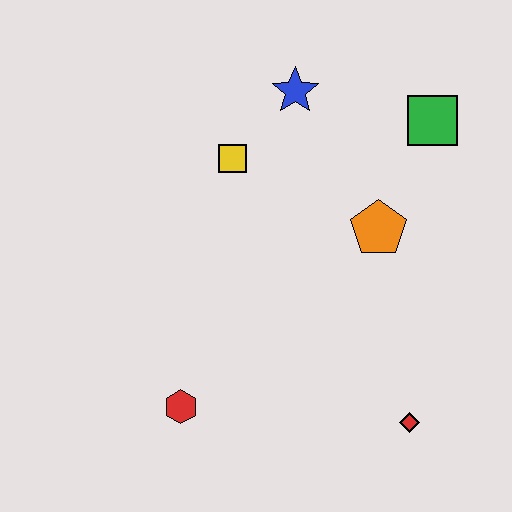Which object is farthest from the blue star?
The red diamond is farthest from the blue star.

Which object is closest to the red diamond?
The orange pentagon is closest to the red diamond.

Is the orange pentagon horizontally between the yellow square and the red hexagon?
No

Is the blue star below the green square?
No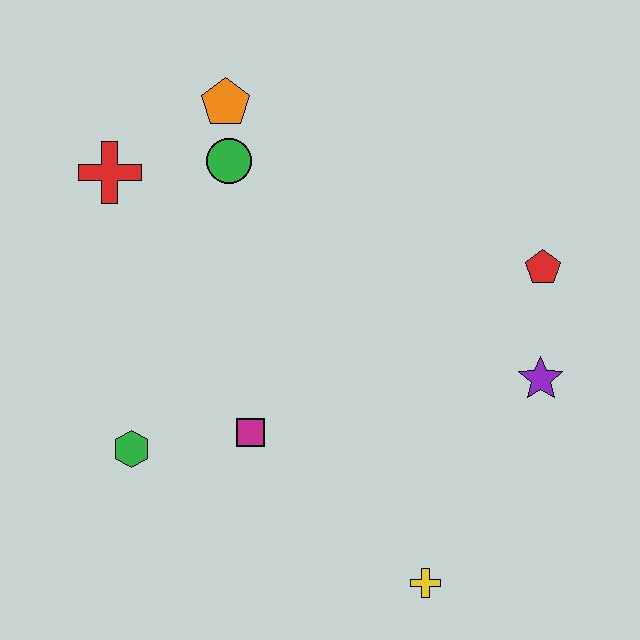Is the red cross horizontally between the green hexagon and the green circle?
No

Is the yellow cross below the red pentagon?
Yes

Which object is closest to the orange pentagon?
The green circle is closest to the orange pentagon.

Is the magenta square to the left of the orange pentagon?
No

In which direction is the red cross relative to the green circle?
The red cross is to the left of the green circle.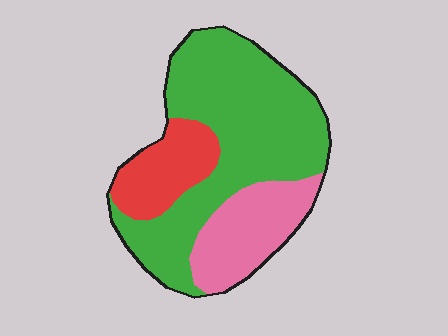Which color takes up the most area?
Green, at roughly 60%.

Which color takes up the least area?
Red, at roughly 15%.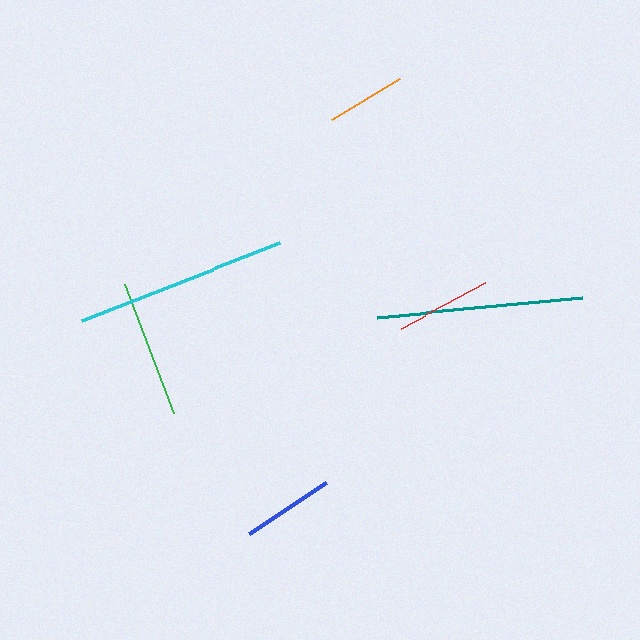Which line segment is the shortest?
The orange line is the shortest at approximately 79 pixels.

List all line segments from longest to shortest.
From longest to shortest: cyan, teal, green, red, blue, orange.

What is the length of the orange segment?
The orange segment is approximately 79 pixels long.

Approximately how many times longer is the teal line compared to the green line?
The teal line is approximately 1.5 times the length of the green line.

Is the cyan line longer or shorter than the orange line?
The cyan line is longer than the orange line.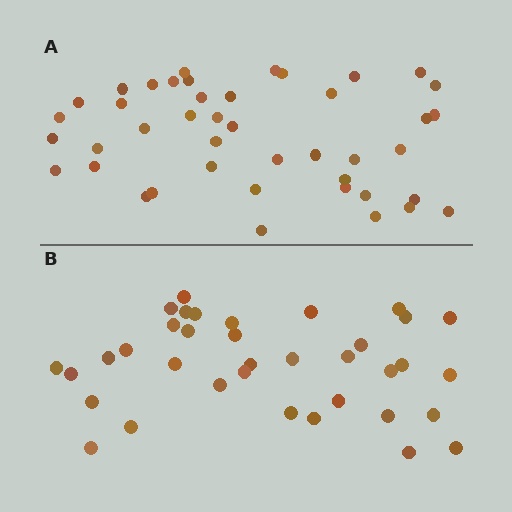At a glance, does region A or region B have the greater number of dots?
Region A (the top region) has more dots.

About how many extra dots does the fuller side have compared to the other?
Region A has roughly 8 or so more dots than region B.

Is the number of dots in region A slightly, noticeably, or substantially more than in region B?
Region A has only slightly more — the two regions are fairly close. The ratio is roughly 1.2 to 1.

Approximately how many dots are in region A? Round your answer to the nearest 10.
About 40 dots. (The exact count is 43, which rounds to 40.)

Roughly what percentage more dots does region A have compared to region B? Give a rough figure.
About 20% more.